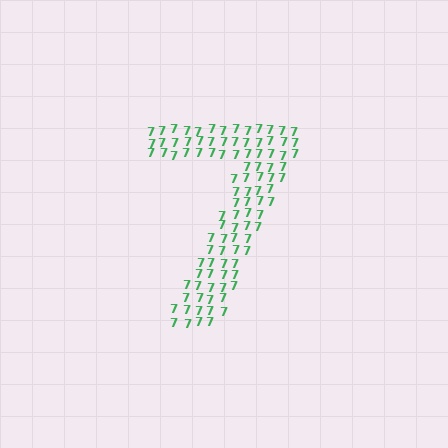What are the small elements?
The small elements are digit 7's.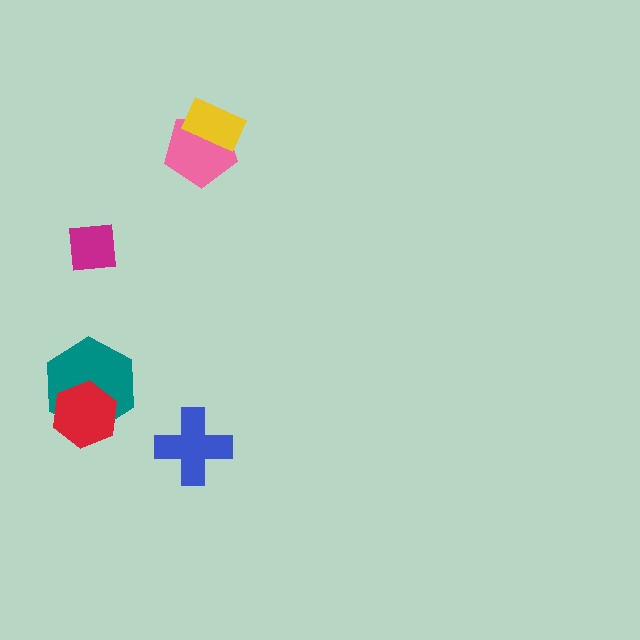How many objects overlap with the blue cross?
0 objects overlap with the blue cross.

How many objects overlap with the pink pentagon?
1 object overlaps with the pink pentagon.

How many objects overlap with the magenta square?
0 objects overlap with the magenta square.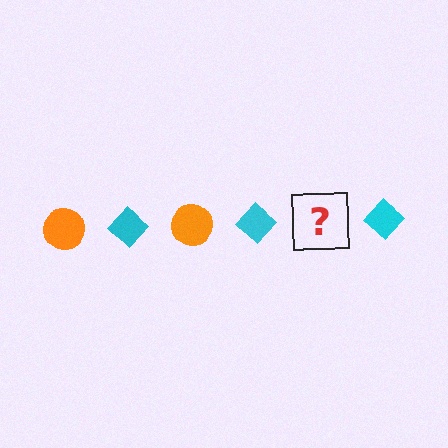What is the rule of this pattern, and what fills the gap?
The rule is that the pattern alternates between orange circle and cyan diamond. The gap should be filled with an orange circle.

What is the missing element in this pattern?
The missing element is an orange circle.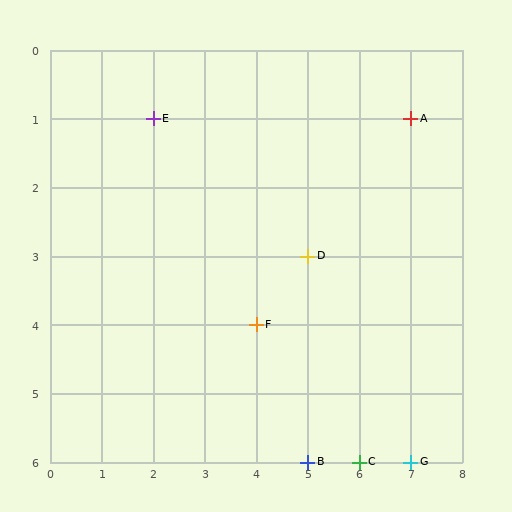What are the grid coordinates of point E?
Point E is at grid coordinates (2, 1).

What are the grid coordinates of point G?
Point G is at grid coordinates (7, 6).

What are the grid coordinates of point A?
Point A is at grid coordinates (7, 1).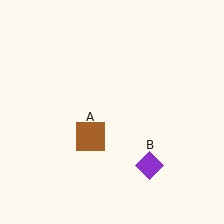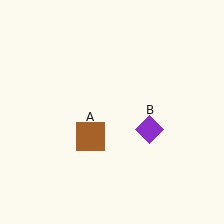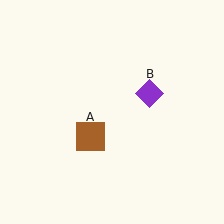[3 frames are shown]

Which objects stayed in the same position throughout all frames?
Brown square (object A) remained stationary.